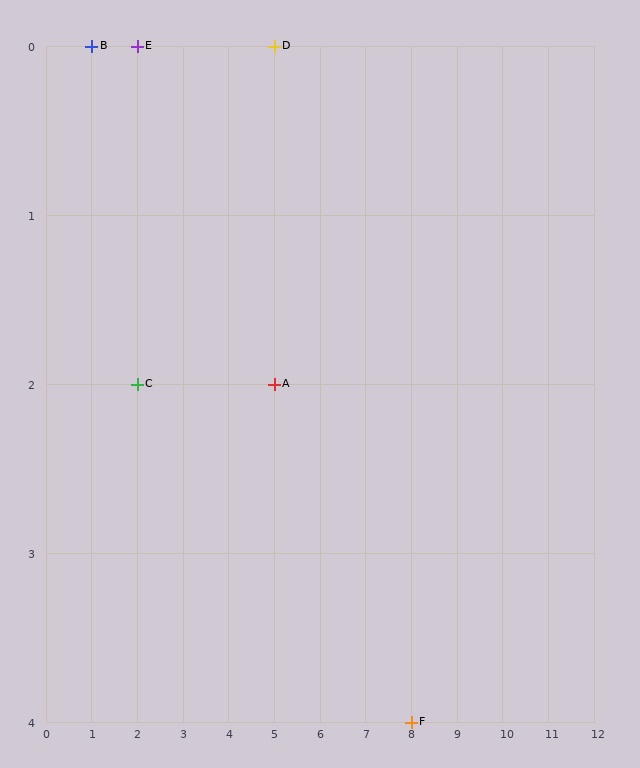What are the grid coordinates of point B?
Point B is at grid coordinates (1, 0).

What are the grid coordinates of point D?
Point D is at grid coordinates (5, 0).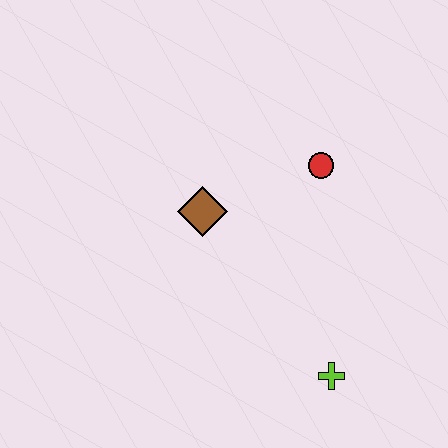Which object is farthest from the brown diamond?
The lime cross is farthest from the brown diamond.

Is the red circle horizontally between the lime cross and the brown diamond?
Yes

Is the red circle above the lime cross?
Yes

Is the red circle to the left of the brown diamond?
No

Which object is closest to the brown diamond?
The red circle is closest to the brown diamond.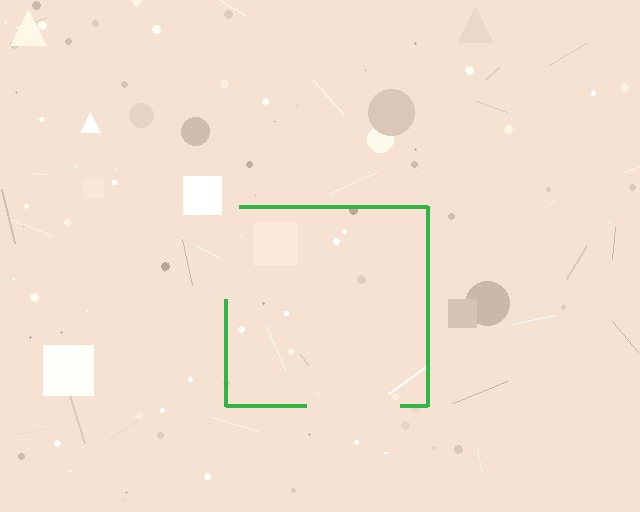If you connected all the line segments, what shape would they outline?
They would outline a square.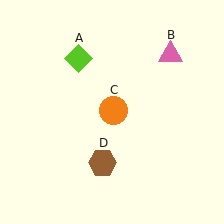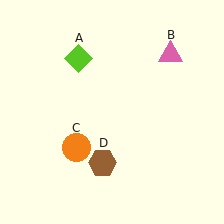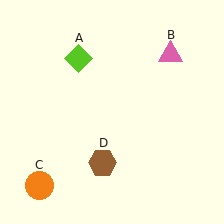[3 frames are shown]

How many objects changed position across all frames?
1 object changed position: orange circle (object C).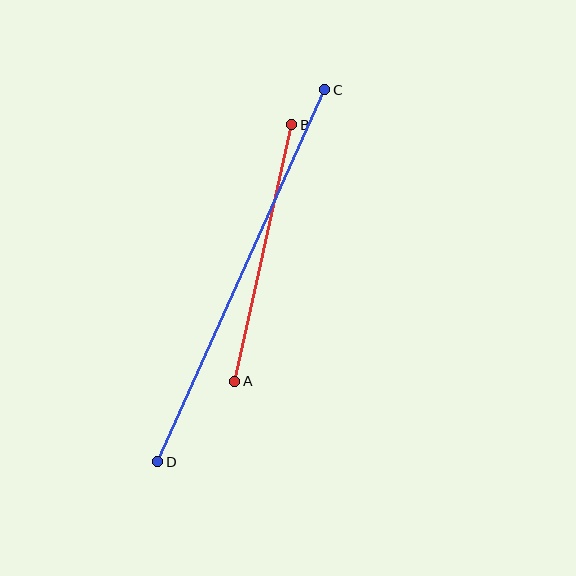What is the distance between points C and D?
The distance is approximately 408 pixels.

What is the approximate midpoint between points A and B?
The midpoint is at approximately (263, 253) pixels.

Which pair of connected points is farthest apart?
Points C and D are farthest apart.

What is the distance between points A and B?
The distance is approximately 262 pixels.